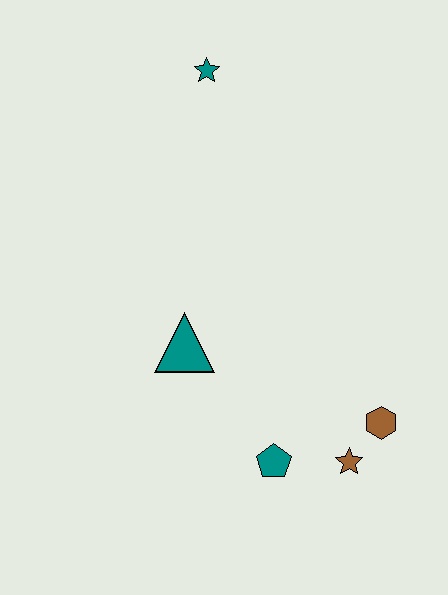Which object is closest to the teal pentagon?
The brown star is closest to the teal pentagon.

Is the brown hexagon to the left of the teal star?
No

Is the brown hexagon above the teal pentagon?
Yes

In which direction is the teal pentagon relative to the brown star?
The teal pentagon is to the left of the brown star.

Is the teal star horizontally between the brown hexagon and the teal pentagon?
No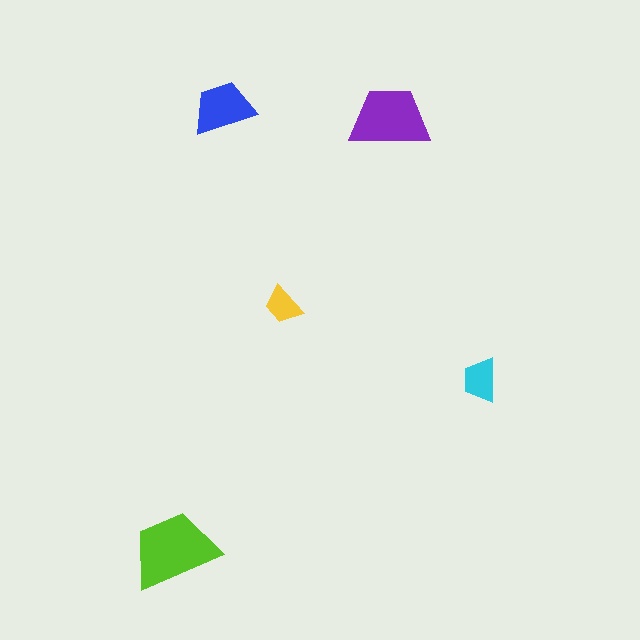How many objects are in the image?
There are 5 objects in the image.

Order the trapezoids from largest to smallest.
the lime one, the purple one, the blue one, the cyan one, the yellow one.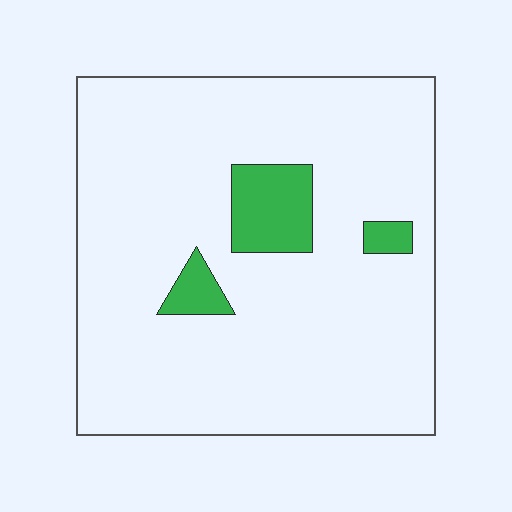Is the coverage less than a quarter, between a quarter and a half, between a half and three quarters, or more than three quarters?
Less than a quarter.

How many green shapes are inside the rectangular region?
3.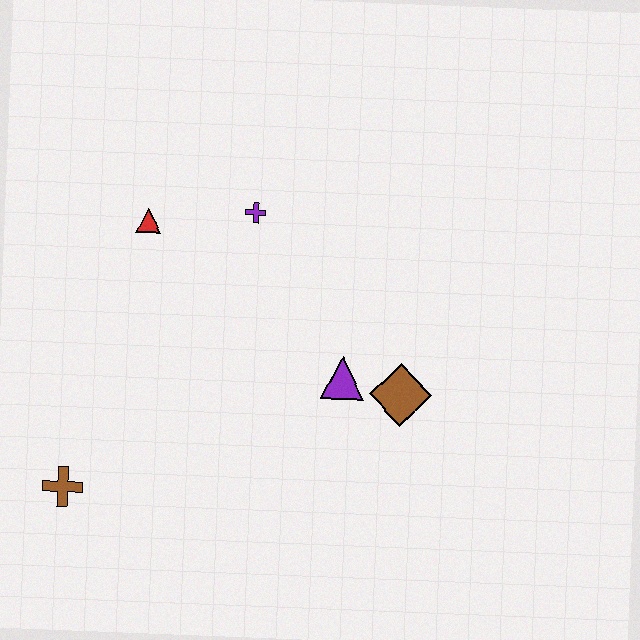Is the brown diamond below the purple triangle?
Yes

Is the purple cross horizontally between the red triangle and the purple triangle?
Yes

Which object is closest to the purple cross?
The red triangle is closest to the purple cross.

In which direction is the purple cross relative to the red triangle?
The purple cross is to the right of the red triangle.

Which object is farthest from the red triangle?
The brown diamond is farthest from the red triangle.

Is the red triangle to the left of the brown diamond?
Yes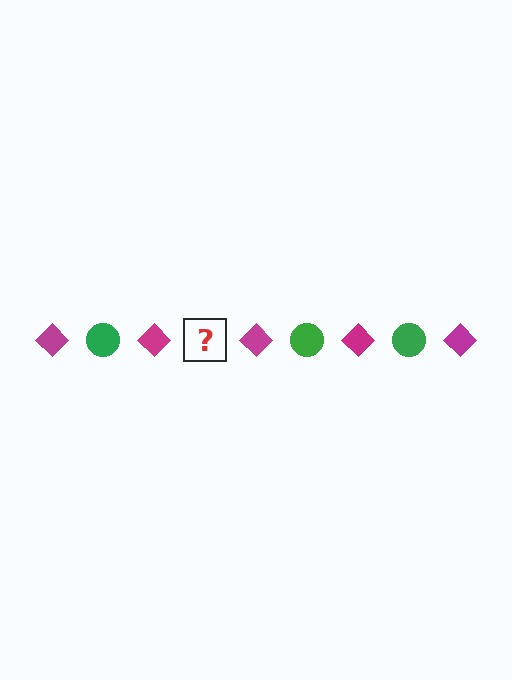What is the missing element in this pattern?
The missing element is a green circle.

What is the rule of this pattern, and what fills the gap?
The rule is that the pattern alternates between magenta diamond and green circle. The gap should be filled with a green circle.